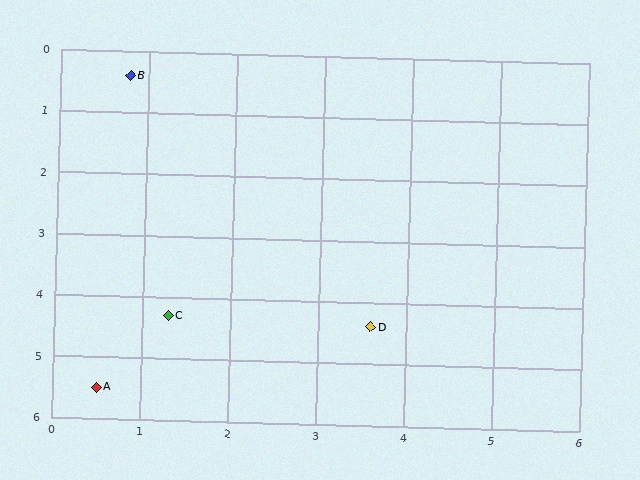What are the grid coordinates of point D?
Point D is at approximately (3.6, 4.4).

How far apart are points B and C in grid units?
Points B and C are about 3.9 grid units apart.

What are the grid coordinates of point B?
Point B is at approximately (0.8, 0.4).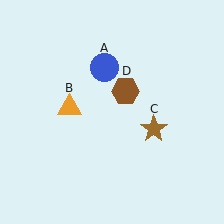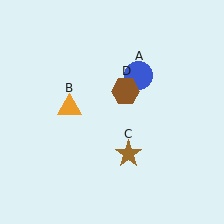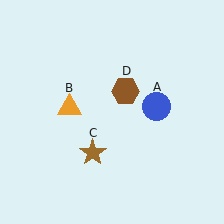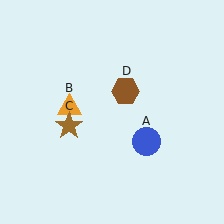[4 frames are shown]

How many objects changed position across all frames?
2 objects changed position: blue circle (object A), brown star (object C).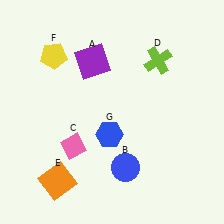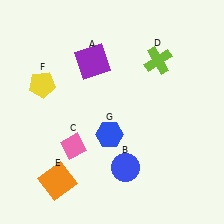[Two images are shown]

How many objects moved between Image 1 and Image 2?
1 object moved between the two images.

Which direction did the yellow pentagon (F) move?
The yellow pentagon (F) moved down.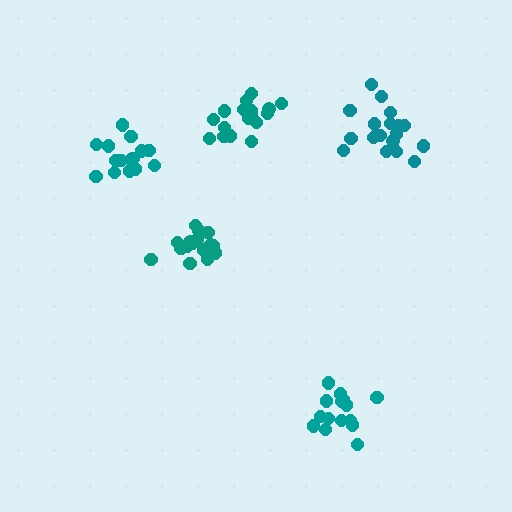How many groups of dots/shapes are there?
There are 5 groups.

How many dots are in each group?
Group 1: 20 dots, Group 2: 15 dots, Group 3: 19 dots, Group 4: 17 dots, Group 5: 15 dots (86 total).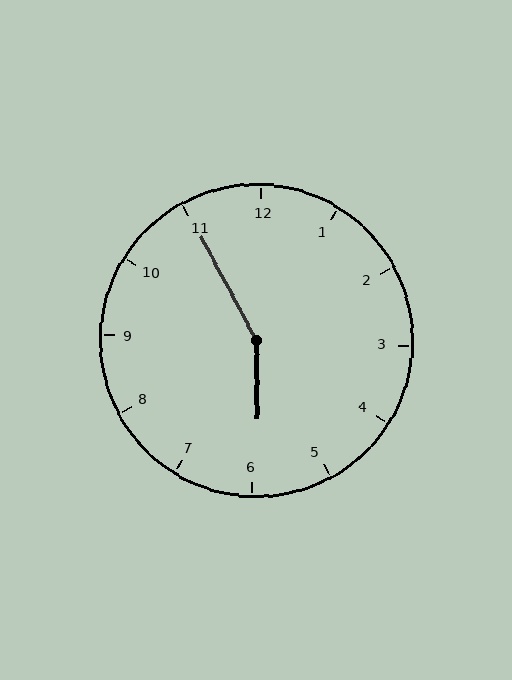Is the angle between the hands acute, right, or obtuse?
It is obtuse.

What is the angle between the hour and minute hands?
Approximately 152 degrees.